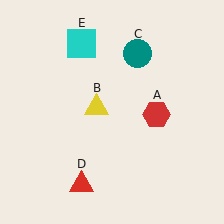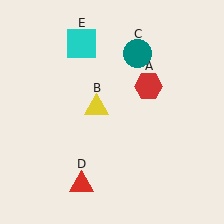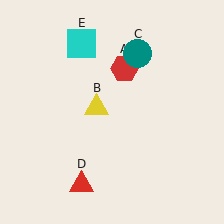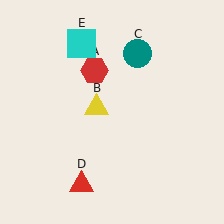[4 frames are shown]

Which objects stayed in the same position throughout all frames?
Yellow triangle (object B) and teal circle (object C) and red triangle (object D) and cyan square (object E) remained stationary.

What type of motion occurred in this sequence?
The red hexagon (object A) rotated counterclockwise around the center of the scene.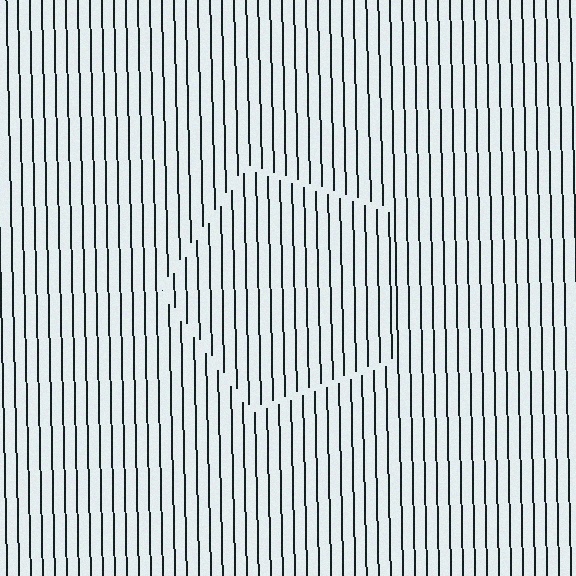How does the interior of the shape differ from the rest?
The interior of the shape contains the same grating, shifted by half a period — the contour is defined by the phase discontinuity where line-ends from the inner and outer gratings abut.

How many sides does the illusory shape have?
5 sides — the line-ends trace a pentagon.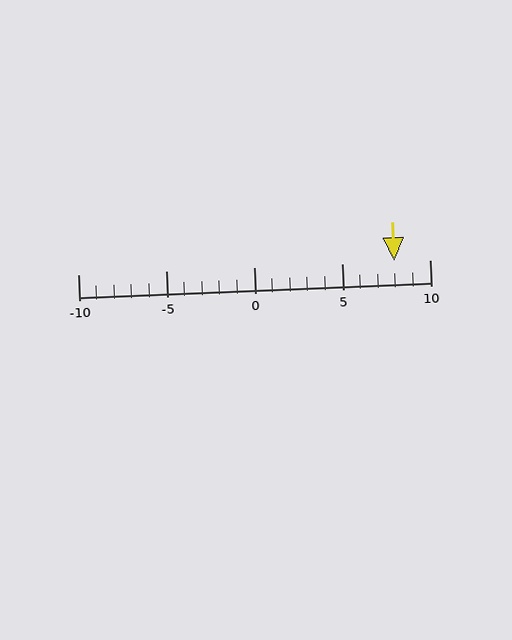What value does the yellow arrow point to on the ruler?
The yellow arrow points to approximately 8.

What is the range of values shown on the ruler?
The ruler shows values from -10 to 10.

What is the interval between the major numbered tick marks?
The major tick marks are spaced 5 units apart.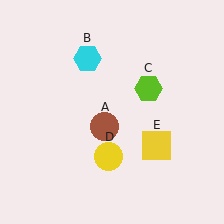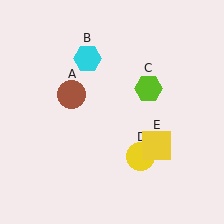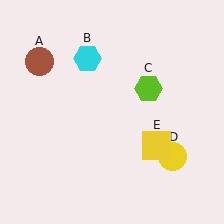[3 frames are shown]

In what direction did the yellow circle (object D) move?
The yellow circle (object D) moved right.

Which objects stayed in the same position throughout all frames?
Cyan hexagon (object B) and lime hexagon (object C) and yellow square (object E) remained stationary.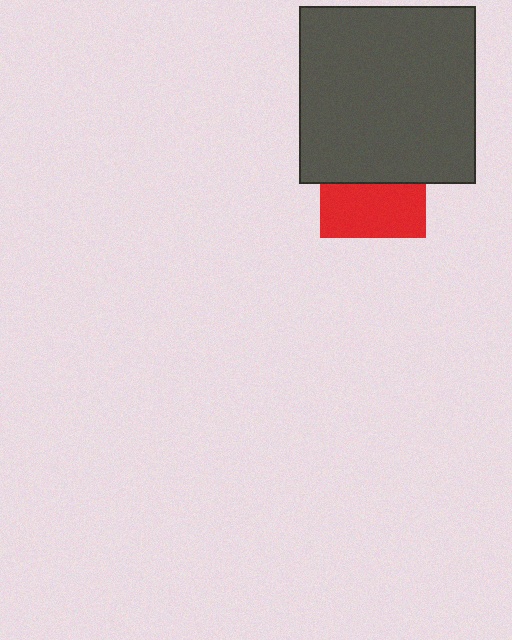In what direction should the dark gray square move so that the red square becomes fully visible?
The dark gray square should move up. That is the shortest direction to clear the overlap and leave the red square fully visible.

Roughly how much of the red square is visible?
About half of it is visible (roughly 51%).